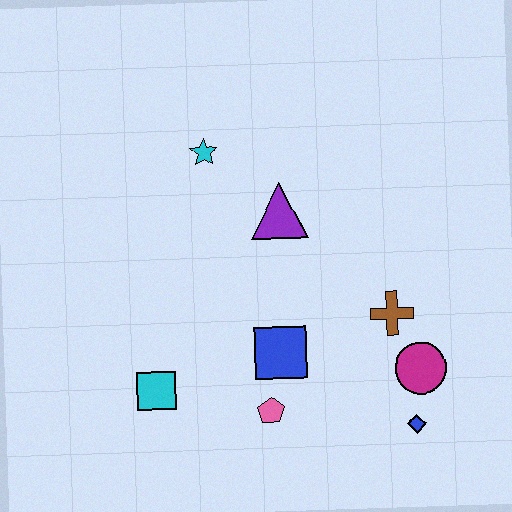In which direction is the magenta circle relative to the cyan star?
The magenta circle is below the cyan star.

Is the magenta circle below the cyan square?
No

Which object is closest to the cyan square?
The pink pentagon is closest to the cyan square.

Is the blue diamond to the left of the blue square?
No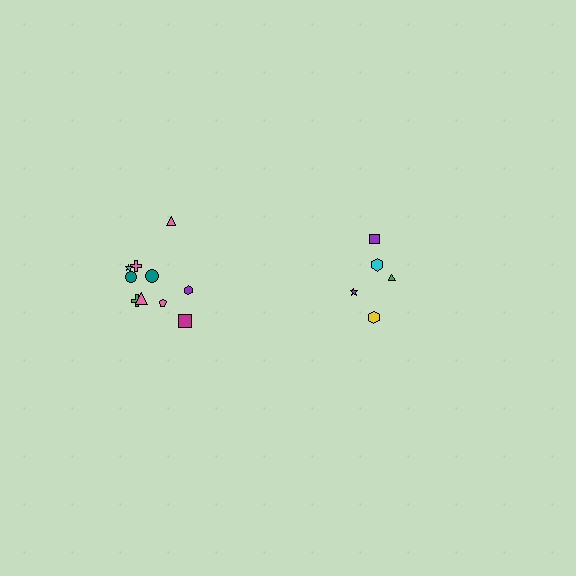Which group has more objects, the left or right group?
The left group.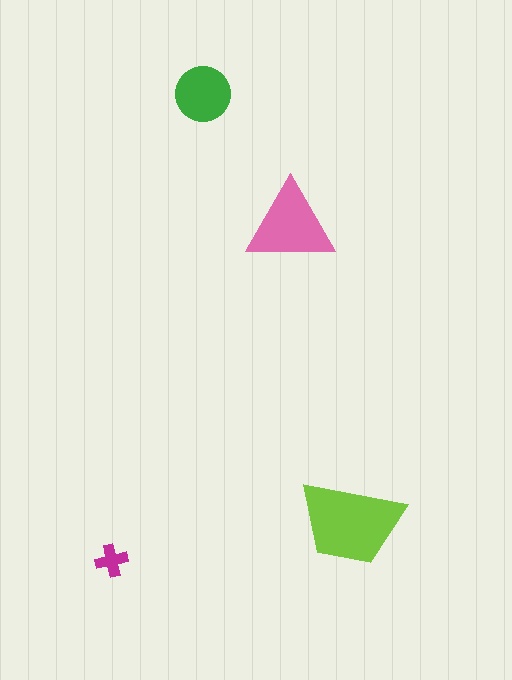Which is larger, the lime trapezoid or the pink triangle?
The lime trapezoid.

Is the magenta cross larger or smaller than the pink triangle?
Smaller.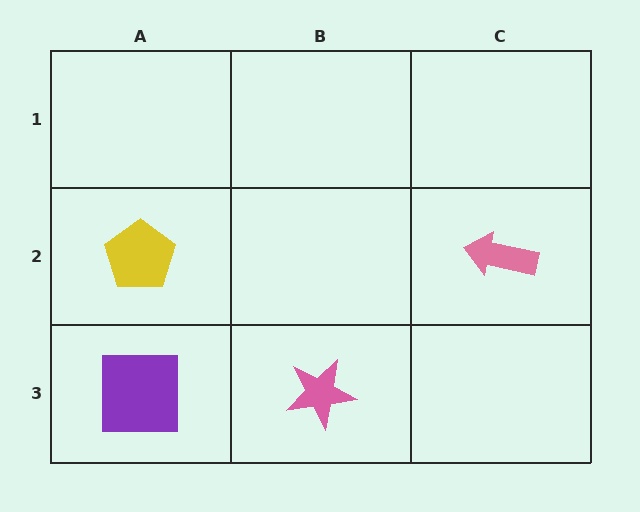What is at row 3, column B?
A pink star.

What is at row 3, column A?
A purple square.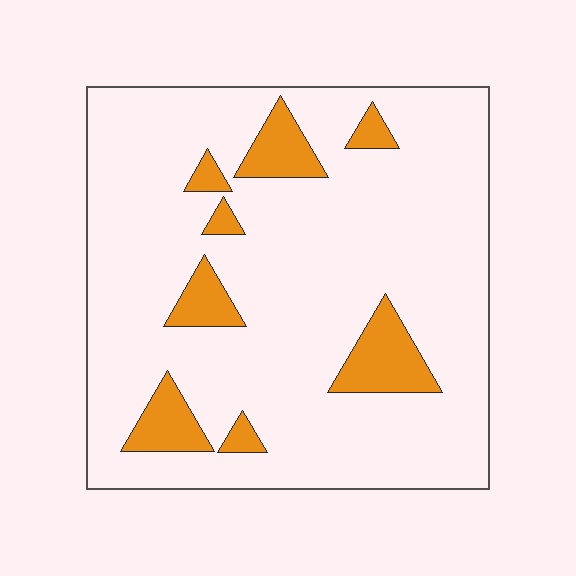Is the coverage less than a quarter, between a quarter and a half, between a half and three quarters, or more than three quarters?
Less than a quarter.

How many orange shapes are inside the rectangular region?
8.